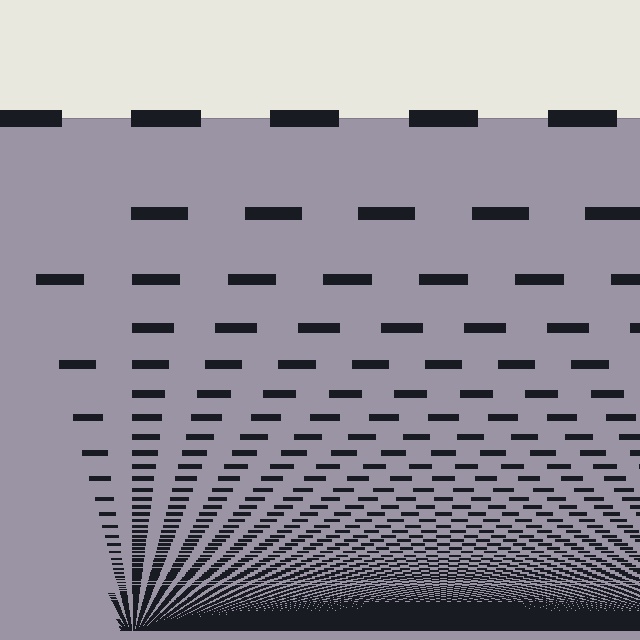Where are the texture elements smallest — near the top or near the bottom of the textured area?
Near the bottom.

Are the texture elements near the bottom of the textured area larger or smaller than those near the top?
Smaller. The gradient is inverted — elements near the bottom are smaller and denser.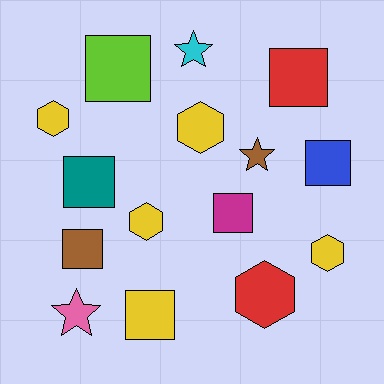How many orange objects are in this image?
There are no orange objects.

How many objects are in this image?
There are 15 objects.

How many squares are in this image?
There are 7 squares.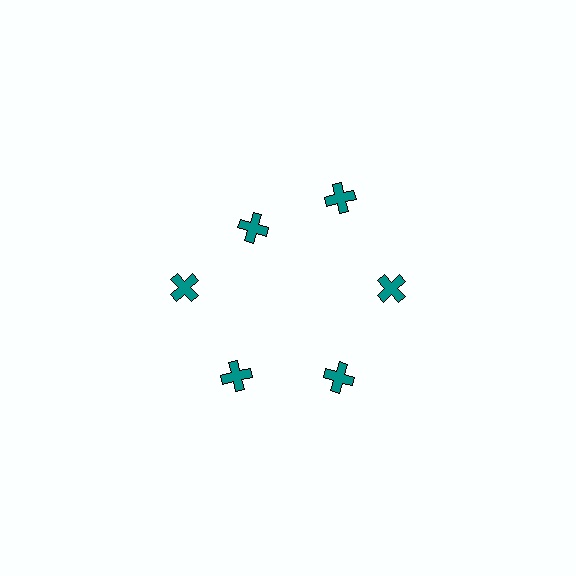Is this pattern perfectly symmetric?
No. The 6 teal crosses are arranged in a ring, but one element near the 11 o'clock position is pulled inward toward the center, breaking the 6-fold rotational symmetry.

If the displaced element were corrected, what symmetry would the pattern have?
It would have 6-fold rotational symmetry — the pattern would map onto itself every 60 degrees.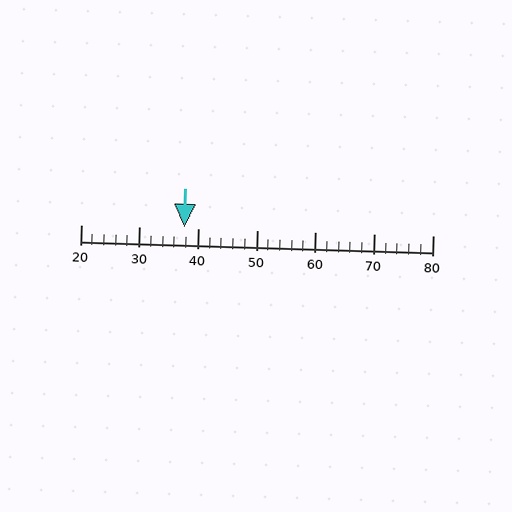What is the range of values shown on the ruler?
The ruler shows values from 20 to 80.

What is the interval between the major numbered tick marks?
The major tick marks are spaced 10 units apart.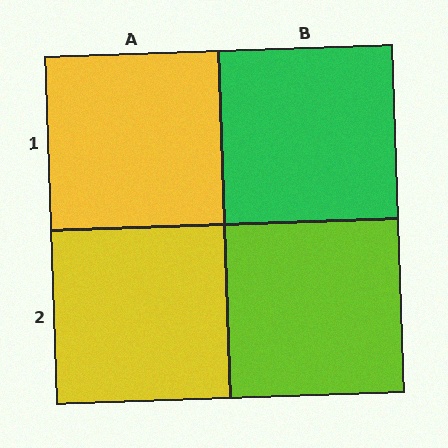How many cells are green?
1 cell is green.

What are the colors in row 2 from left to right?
Yellow, lime.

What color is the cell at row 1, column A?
Yellow.